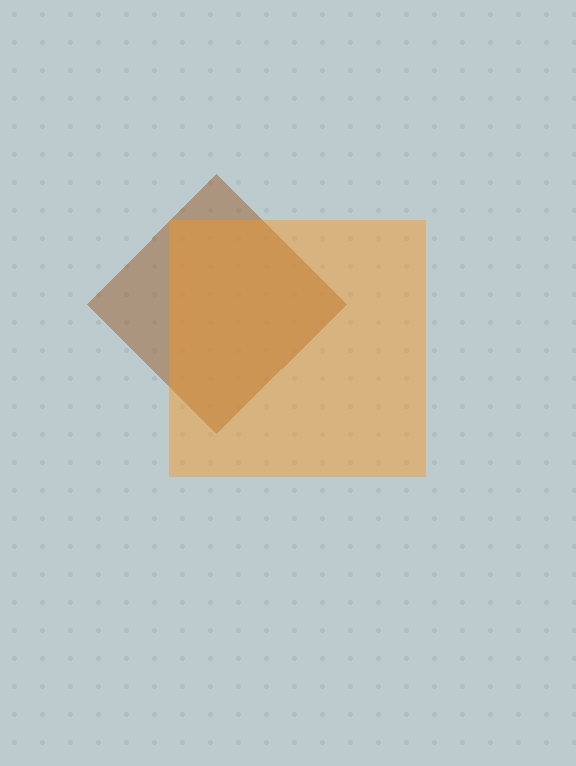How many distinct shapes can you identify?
There are 2 distinct shapes: a brown diamond, an orange square.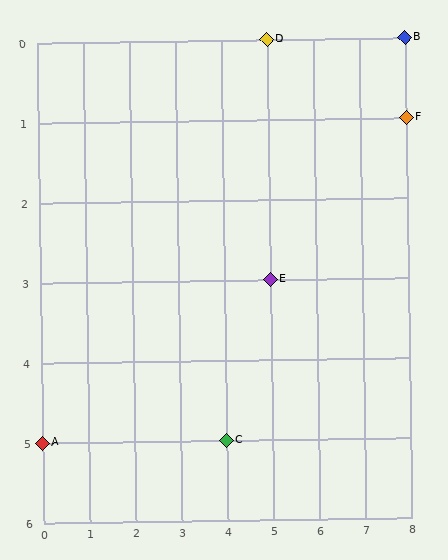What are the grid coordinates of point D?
Point D is at grid coordinates (5, 0).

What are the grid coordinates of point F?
Point F is at grid coordinates (8, 1).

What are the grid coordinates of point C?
Point C is at grid coordinates (4, 5).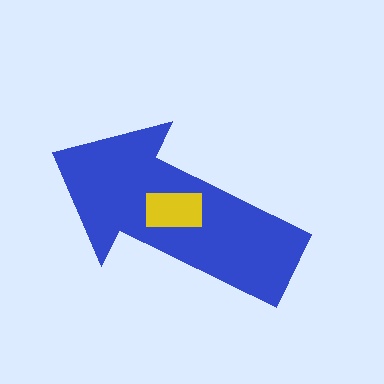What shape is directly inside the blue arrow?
The yellow rectangle.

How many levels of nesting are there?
2.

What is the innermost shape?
The yellow rectangle.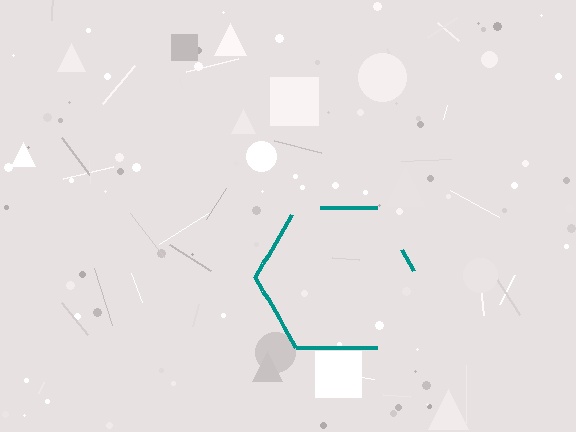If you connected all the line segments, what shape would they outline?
They would outline a hexagon.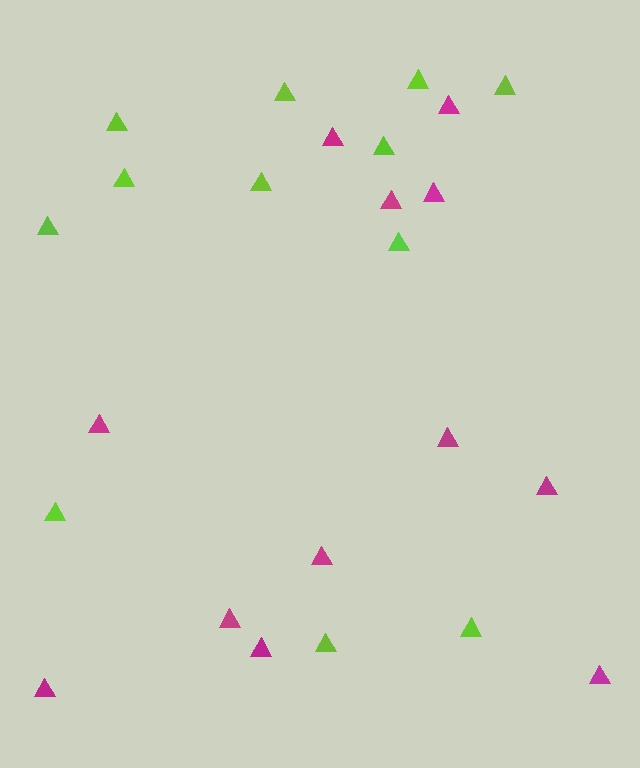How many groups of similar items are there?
There are 2 groups: one group of lime triangles (12) and one group of magenta triangles (12).